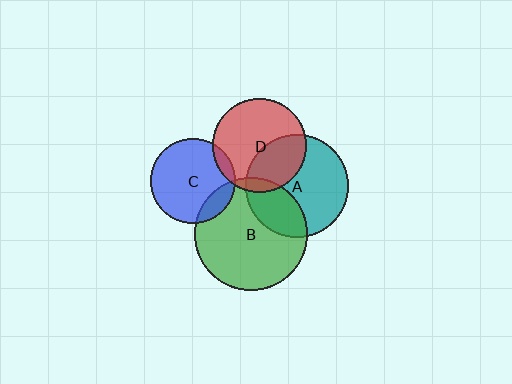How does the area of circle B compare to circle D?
Approximately 1.5 times.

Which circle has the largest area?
Circle B (green).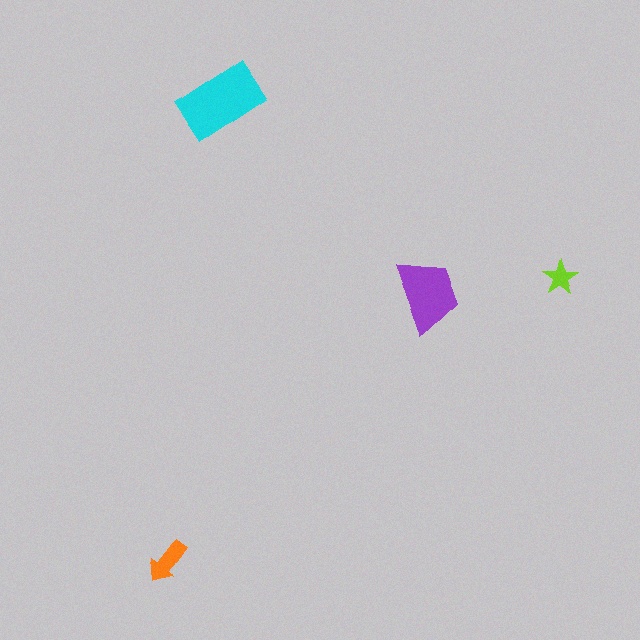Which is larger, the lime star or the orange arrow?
The orange arrow.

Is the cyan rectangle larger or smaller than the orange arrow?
Larger.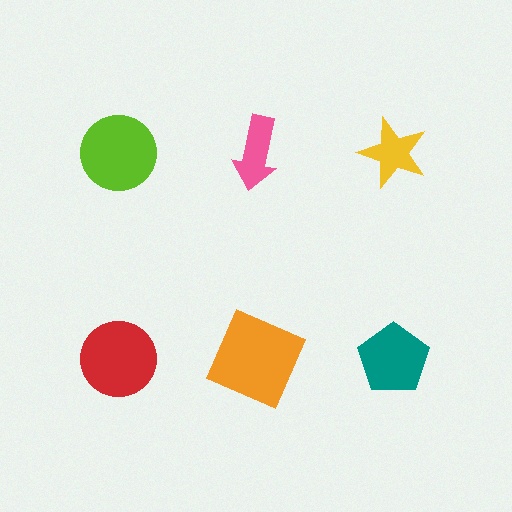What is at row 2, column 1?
A red circle.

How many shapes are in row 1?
3 shapes.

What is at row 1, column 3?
A yellow star.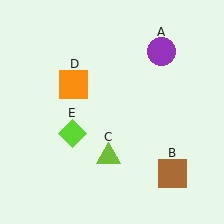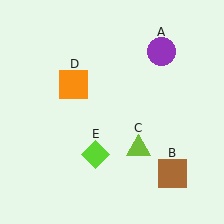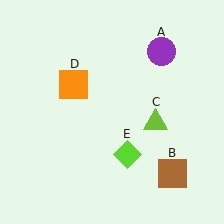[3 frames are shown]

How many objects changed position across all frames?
2 objects changed position: lime triangle (object C), lime diamond (object E).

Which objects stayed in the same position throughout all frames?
Purple circle (object A) and brown square (object B) and orange square (object D) remained stationary.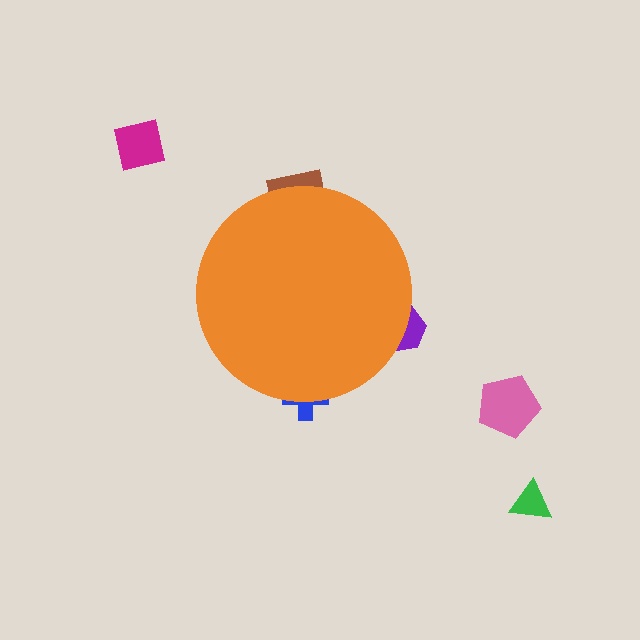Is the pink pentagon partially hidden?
No, the pink pentagon is fully visible.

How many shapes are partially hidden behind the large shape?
3 shapes are partially hidden.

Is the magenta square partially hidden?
No, the magenta square is fully visible.